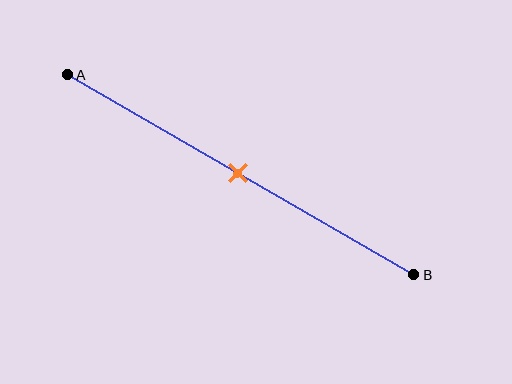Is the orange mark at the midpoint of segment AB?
Yes, the mark is approximately at the midpoint.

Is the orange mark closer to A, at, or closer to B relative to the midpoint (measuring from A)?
The orange mark is approximately at the midpoint of segment AB.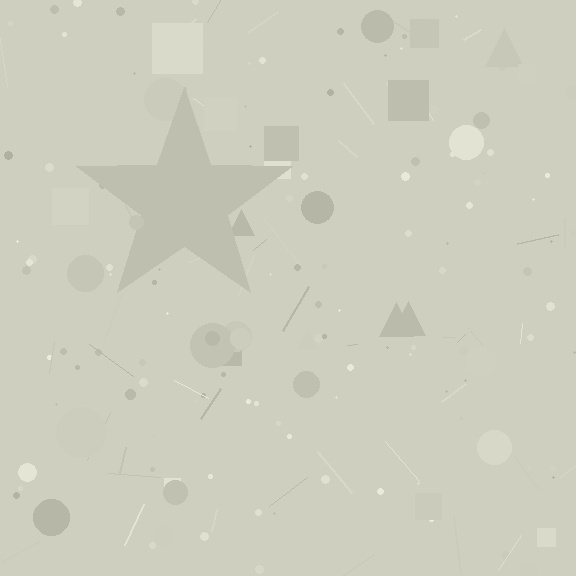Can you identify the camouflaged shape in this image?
The camouflaged shape is a star.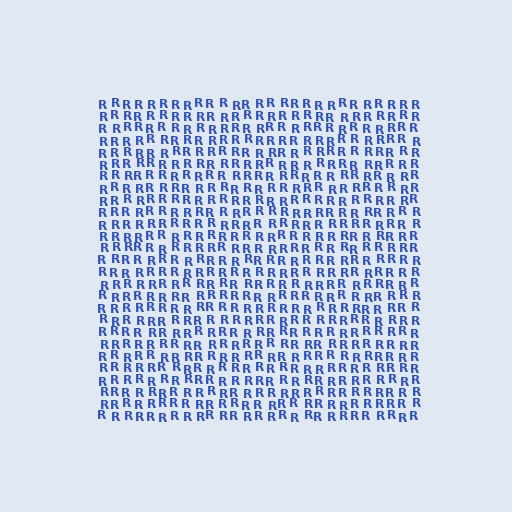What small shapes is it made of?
It is made of small letter R's.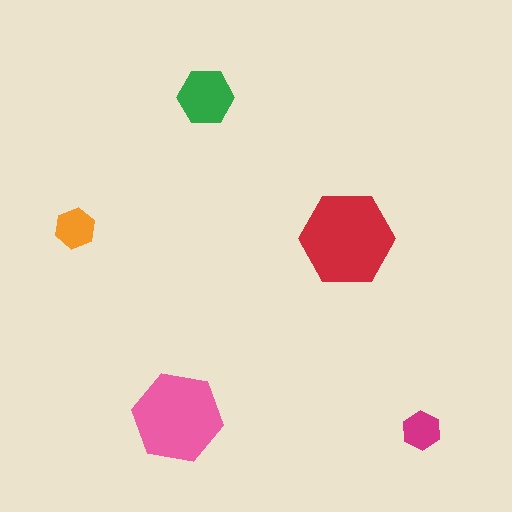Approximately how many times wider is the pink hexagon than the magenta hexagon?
About 2.5 times wider.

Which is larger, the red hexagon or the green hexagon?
The red one.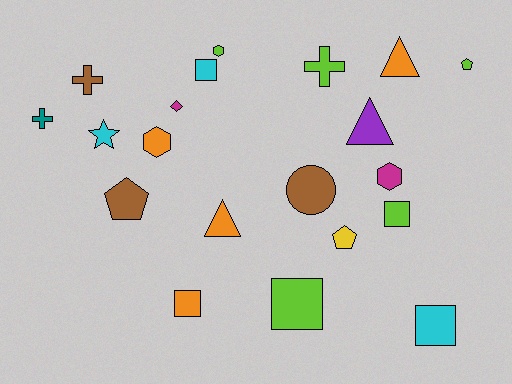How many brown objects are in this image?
There are 3 brown objects.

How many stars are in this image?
There is 1 star.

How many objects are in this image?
There are 20 objects.